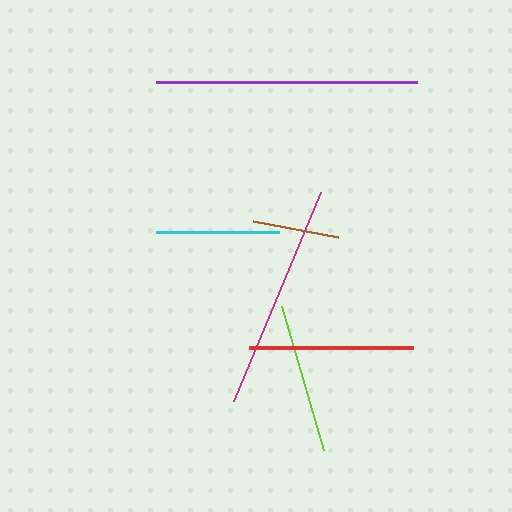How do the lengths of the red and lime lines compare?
The red and lime lines are approximately the same length.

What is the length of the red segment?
The red segment is approximately 165 pixels long.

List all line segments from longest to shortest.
From longest to shortest: purple, magenta, red, lime, cyan, brown.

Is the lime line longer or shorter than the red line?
The red line is longer than the lime line.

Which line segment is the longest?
The purple line is the longest at approximately 261 pixels.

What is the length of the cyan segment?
The cyan segment is approximately 123 pixels long.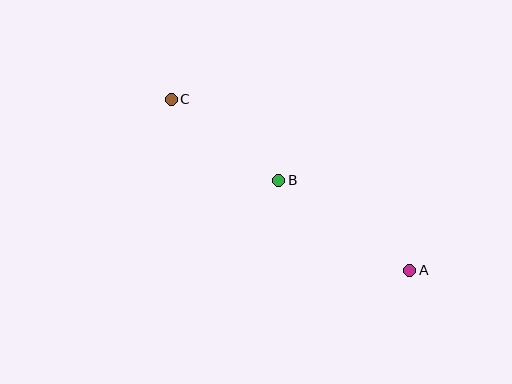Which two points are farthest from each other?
Points A and C are farthest from each other.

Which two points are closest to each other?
Points B and C are closest to each other.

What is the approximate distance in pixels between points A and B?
The distance between A and B is approximately 159 pixels.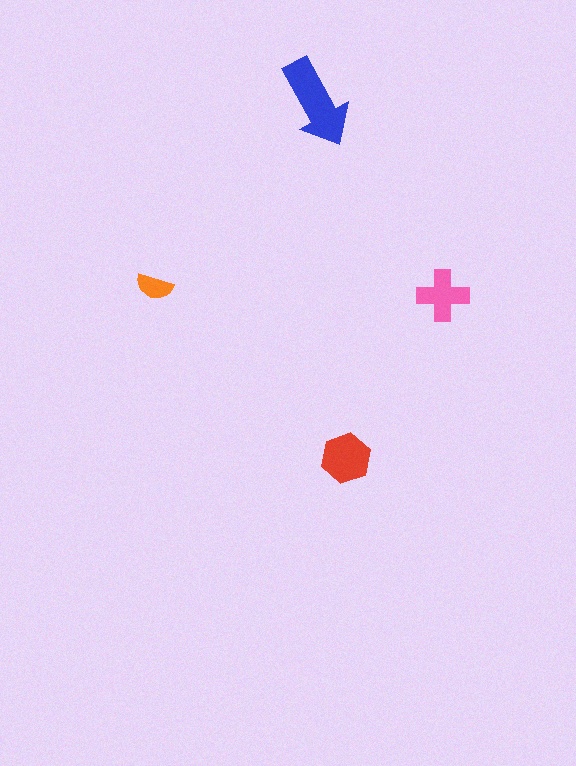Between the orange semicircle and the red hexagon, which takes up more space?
The red hexagon.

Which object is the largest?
The blue arrow.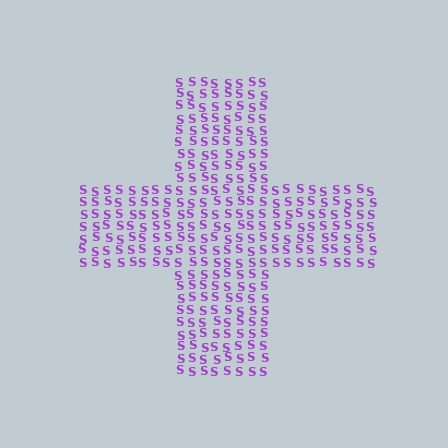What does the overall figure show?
The overall figure shows a cross.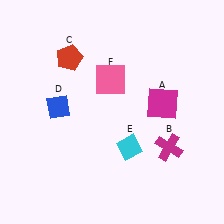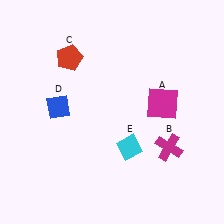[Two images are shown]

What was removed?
The pink square (F) was removed in Image 2.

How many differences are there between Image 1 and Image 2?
There is 1 difference between the two images.